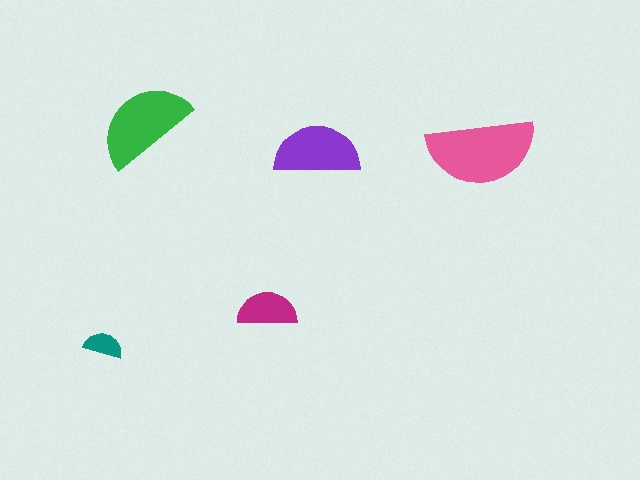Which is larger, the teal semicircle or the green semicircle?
The green one.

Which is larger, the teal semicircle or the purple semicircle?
The purple one.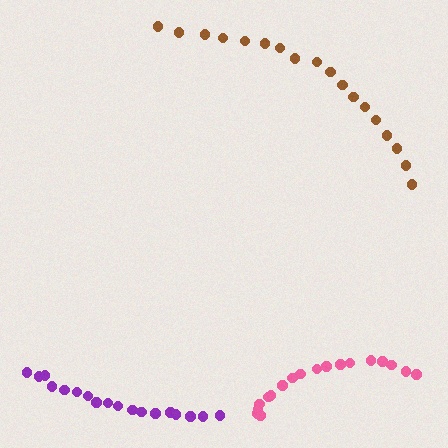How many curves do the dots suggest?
There are 3 distinct paths.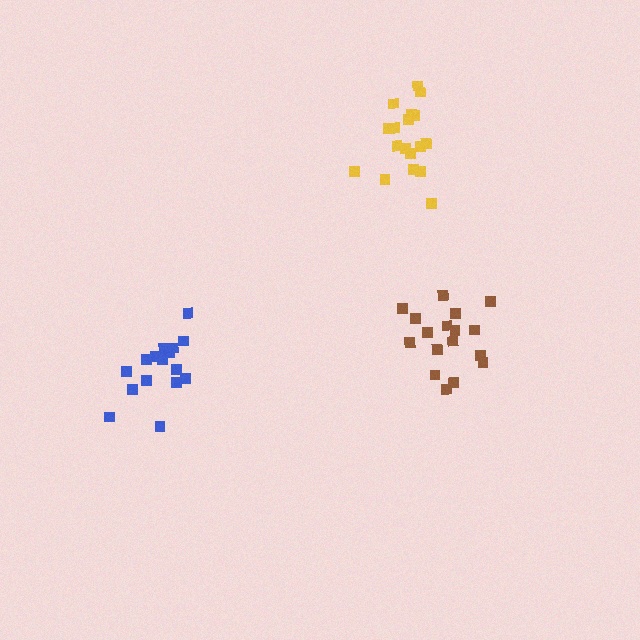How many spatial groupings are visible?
There are 3 spatial groupings.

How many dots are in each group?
Group 1: 16 dots, Group 2: 18 dots, Group 3: 17 dots (51 total).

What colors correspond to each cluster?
The clusters are colored: blue, yellow, brown.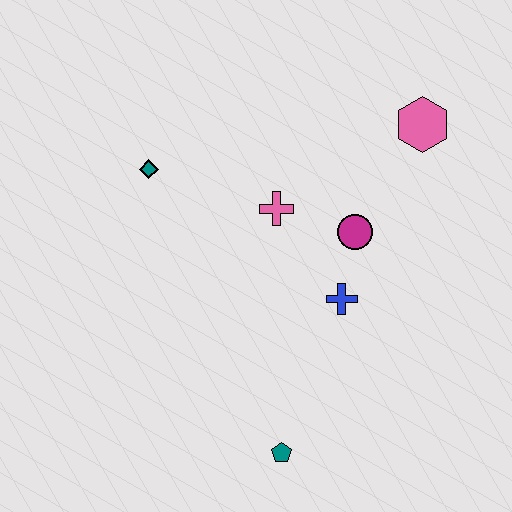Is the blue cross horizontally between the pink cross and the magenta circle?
Yes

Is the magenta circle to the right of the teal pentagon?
Yes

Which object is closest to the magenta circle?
The blue cross is closest to the magenta circle.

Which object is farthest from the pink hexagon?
The teal pentagon is farthest from the pink hexagon.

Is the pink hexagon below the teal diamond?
No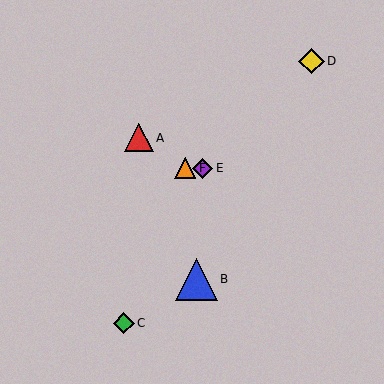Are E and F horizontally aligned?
Yes, both are at y≈168.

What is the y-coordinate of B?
Object B is at y≈279.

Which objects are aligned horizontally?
Objects E, F are aligned horizontally.